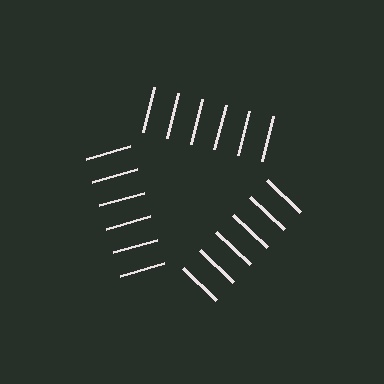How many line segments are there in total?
18 — 6 along each of the 3 edges.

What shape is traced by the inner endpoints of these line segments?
An illusory triangle — the line segments terminate on its edges but no continuous stroke is drawn.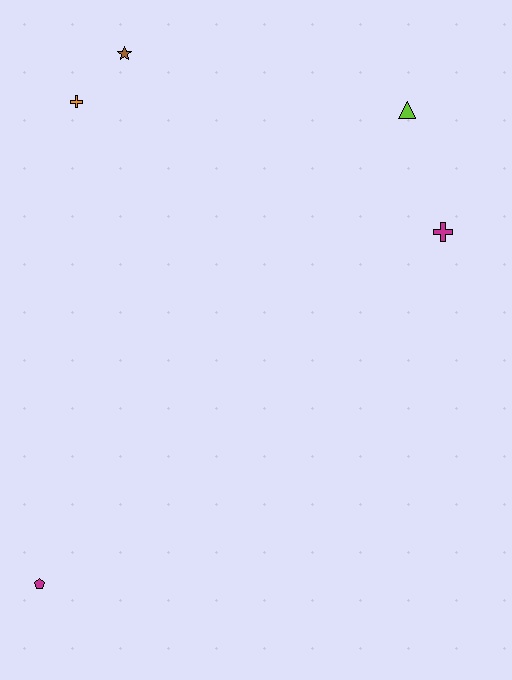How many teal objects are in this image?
There are no teal objects.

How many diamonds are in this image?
There are no diamonds.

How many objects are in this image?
There are 5 objects.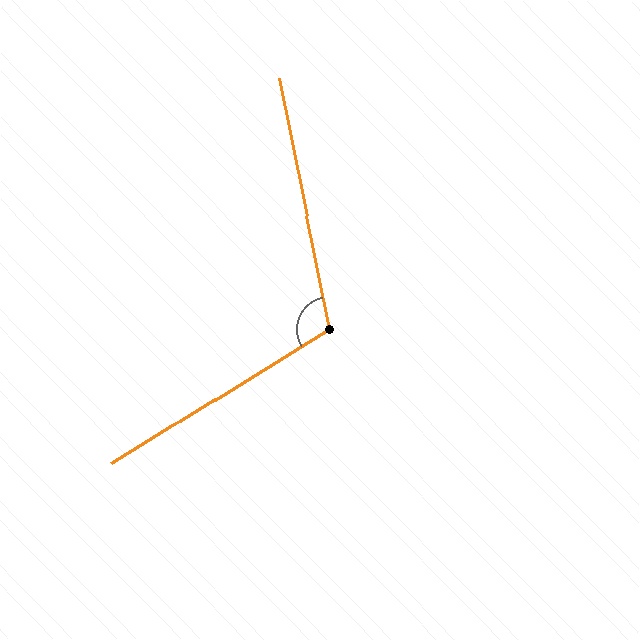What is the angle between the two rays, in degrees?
Approximately 110 degrees.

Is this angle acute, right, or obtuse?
It is obtuse.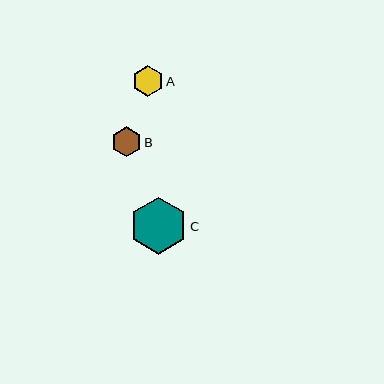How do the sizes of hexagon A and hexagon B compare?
Hexagon A and hexagon B are approximately the same size.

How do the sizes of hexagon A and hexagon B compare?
Hexagon A and hexagon B are approximately the same size.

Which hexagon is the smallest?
Hexagon B is the smallest with a size of approximately 30 pixels.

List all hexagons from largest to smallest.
From largest to smallest: C, A, B.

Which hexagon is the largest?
Hexagon C is the largest with a size of approximately 57 pixels.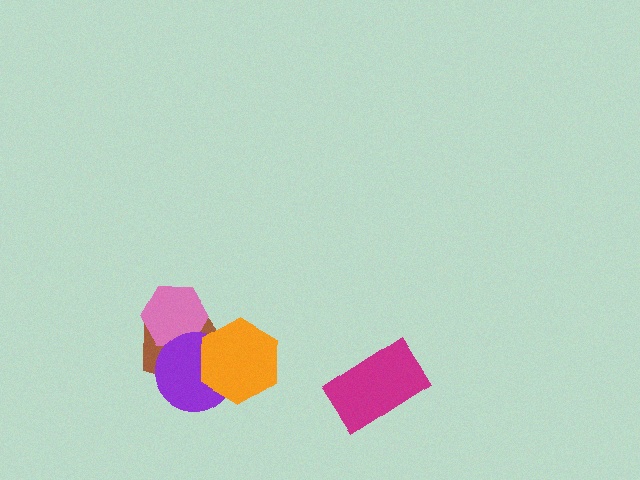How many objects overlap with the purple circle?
3 objects overlap with the purple circle.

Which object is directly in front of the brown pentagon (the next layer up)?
The pink hexagon is directly in front of the brown pentagon.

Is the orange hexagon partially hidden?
No, no other shape covers it.